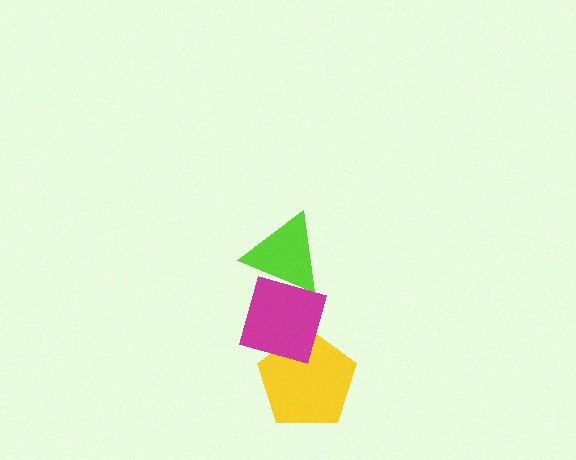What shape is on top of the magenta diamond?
The lime triangle is on top of the magenta diamond.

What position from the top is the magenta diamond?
The magenta diamond is 2nd from the top.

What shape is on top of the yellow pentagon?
The magenta diamond is on top of the yellow pentagon.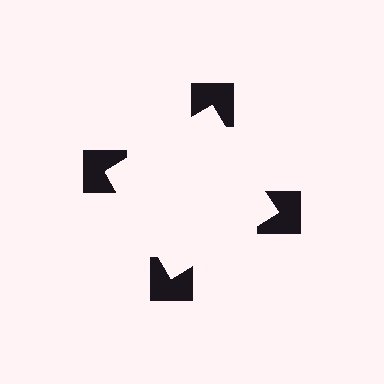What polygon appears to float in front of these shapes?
An illusory square — its edges are inferred from the aligned wedge cuts in the notched squares, not physically drawn.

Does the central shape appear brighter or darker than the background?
It typically appears slightly brighter than the background, even though no actual brightness change is drawn.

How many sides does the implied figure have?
4 sides.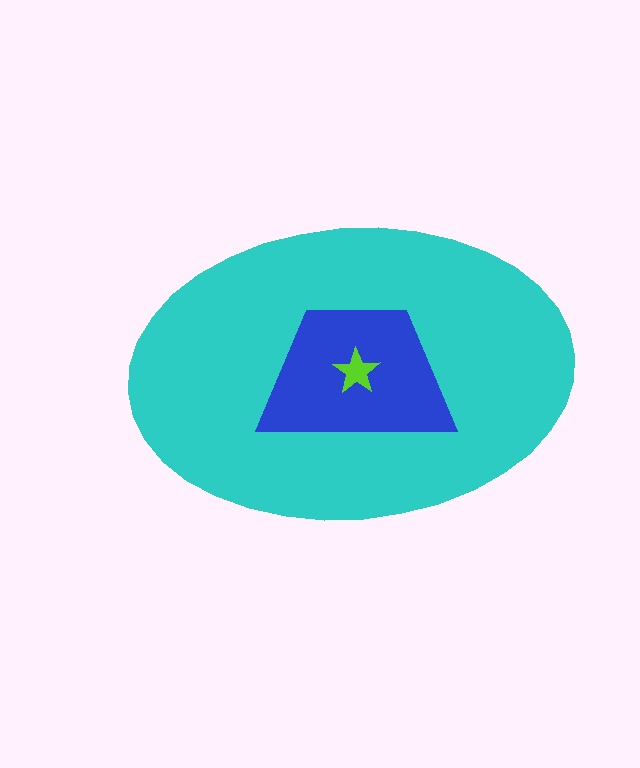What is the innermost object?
The lime star.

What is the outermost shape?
The cyan ellipse.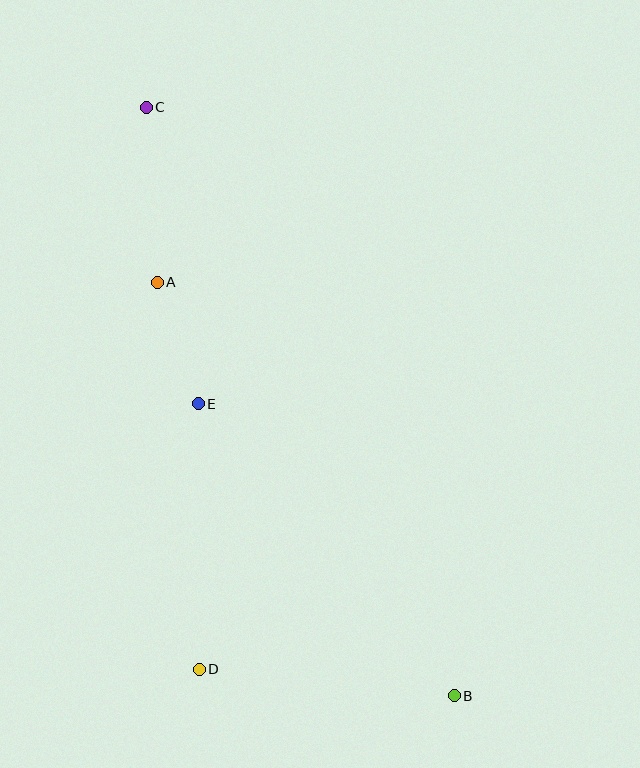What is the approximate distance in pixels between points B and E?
The distance between B and E is approximately 388 pixels.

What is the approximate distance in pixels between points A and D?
The distance between A and D is approximately 389 pixels.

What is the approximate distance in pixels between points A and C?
The distance between A and C is approximately 175 pixels.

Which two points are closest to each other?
Points A and E are closest to each other.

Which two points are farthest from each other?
Points B and C are farthest from each other.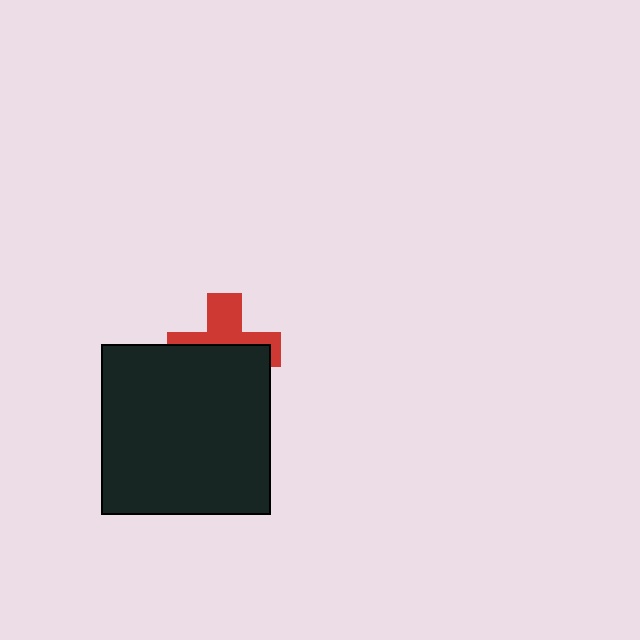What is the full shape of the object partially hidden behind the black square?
The partially hidden object is a red cross.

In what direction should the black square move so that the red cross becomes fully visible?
The black square should move down. That is the shortest direction to clear the overlap and leave the red cross fully visible.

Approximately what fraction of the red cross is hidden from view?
Roughly 57% of the red cross is hidden behind the black square.